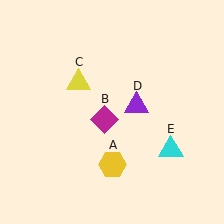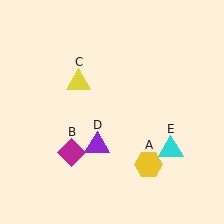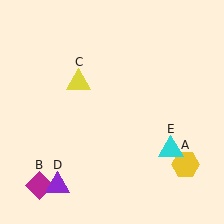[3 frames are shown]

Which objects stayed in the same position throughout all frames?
Yellow triangle (object C) and cyan triangle (object E) remained stationary.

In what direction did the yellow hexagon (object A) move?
The yellow hexagon (object A) moved right.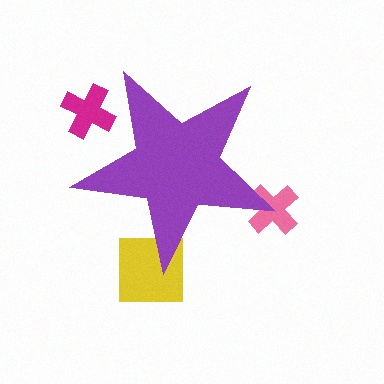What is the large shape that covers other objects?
A purple star.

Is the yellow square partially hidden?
Yes, the yellow square is partially hidden behind the purple star.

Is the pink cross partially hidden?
Yes, the pink cross is partially hidden behind the purple star.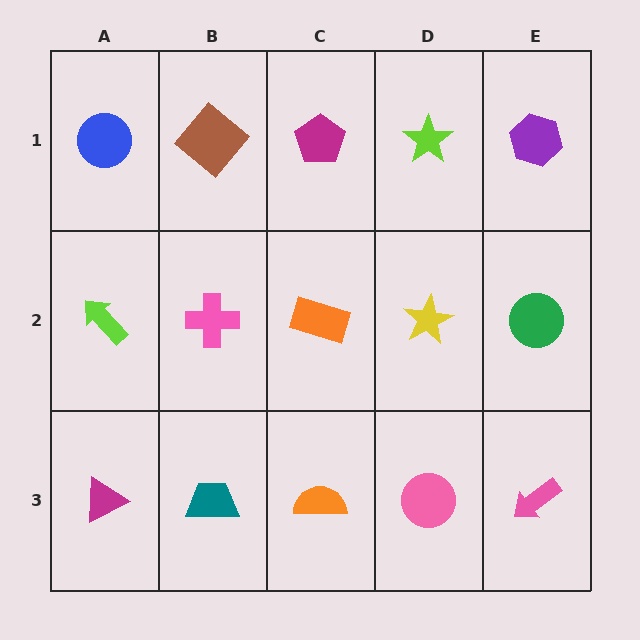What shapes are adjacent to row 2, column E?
A purple hexagon (row 1, column E), a pink arrow (row 3, column E), a yellow star (row 2, column D).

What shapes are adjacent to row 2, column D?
A lime star (row 1, column D), a pink circle (row 3, column D), an orange rectangle (row 2, column C), a green circle (row 2, column E).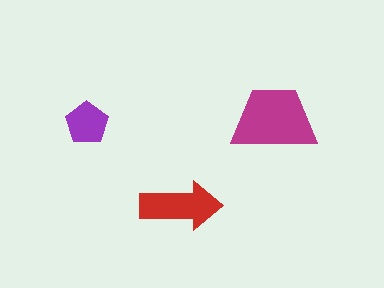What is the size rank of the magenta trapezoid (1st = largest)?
1st.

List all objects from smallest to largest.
The purple pentagon, the red arrow, the magenta trapezoid.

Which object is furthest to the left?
The purple pentagon is leftmost.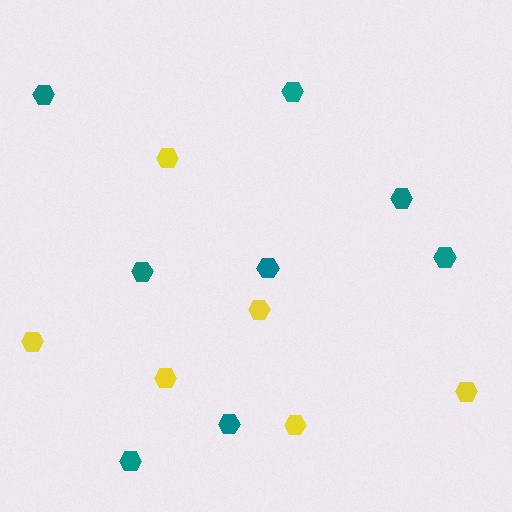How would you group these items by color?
There are 2 groups: one group of teal hexagons (8) and one group of yellow hexagons (6).